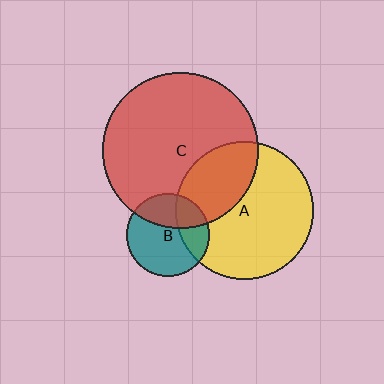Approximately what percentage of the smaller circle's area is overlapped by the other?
Approximately 30%.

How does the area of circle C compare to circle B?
Approximately 3.5 times.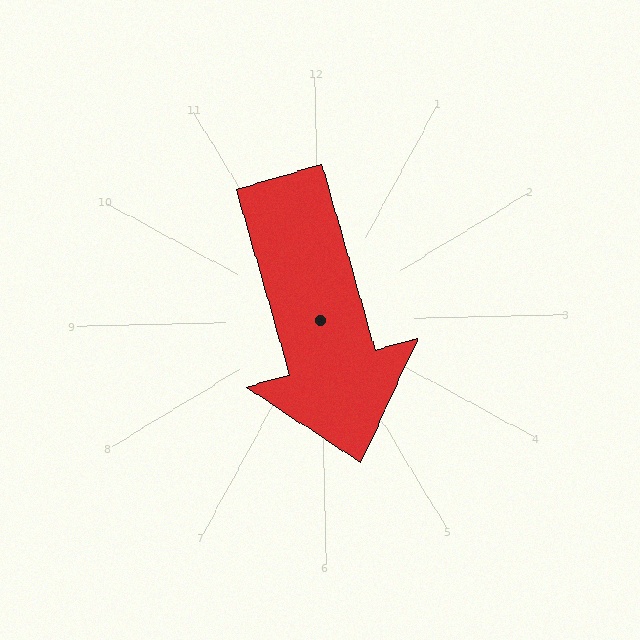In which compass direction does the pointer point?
South.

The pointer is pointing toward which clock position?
Roughly 6 o'clock.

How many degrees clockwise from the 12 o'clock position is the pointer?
Approximately 165 degrees.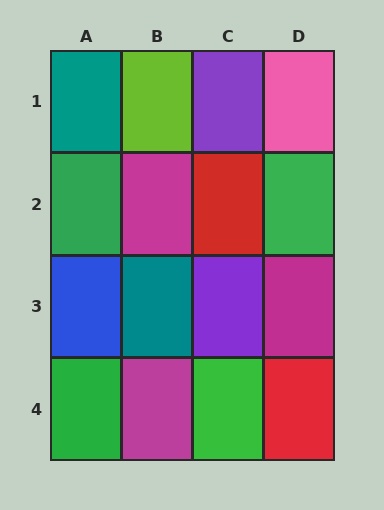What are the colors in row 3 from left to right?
Blue, teal, purple, magenta.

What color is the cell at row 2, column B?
Magenta.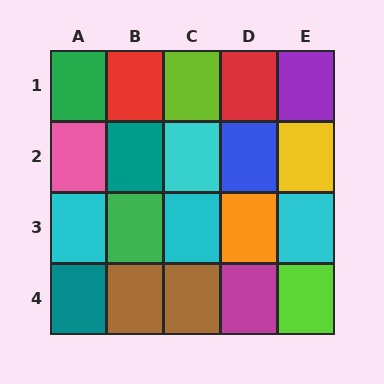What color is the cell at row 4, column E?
Lime.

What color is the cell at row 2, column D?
Blue.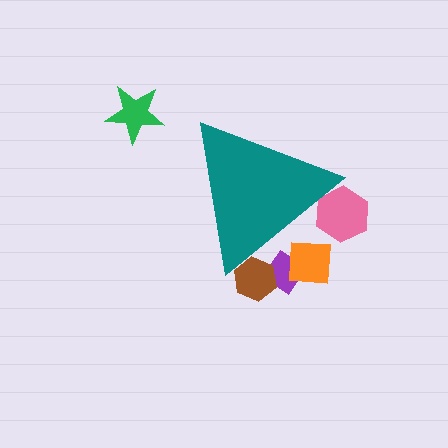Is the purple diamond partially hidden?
Yes, the purple diamond is partially hidden behind the teal triangle.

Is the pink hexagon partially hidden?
Yes, the pink hexagon is partially hidden behind the teal triangle.